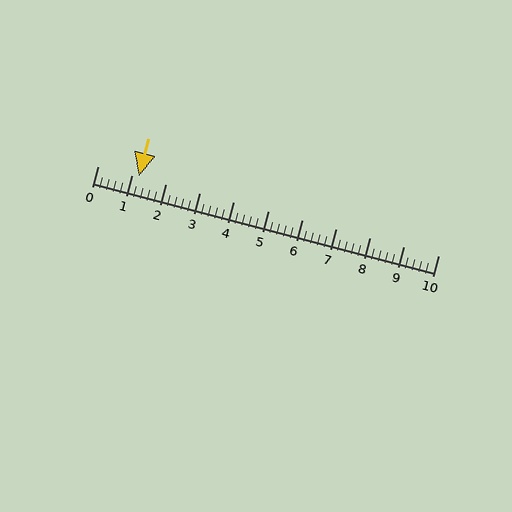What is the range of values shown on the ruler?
The ruler shows values from 0 to 10.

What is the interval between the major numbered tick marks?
The major tick marks are spaced 1 units apart.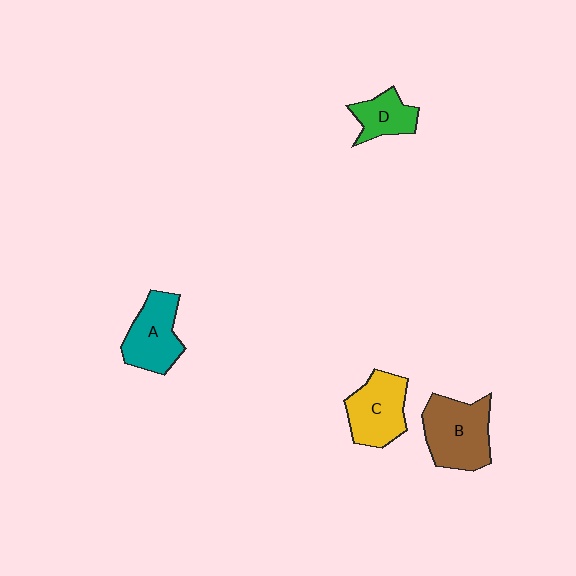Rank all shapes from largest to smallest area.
From largest to smallest: B (brown), C (yellow), A (teal), D (green).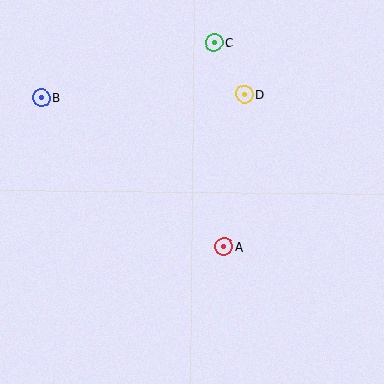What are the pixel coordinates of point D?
Point D is at (244, 94).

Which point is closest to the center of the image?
Point A at (224, 247) is closest to the center.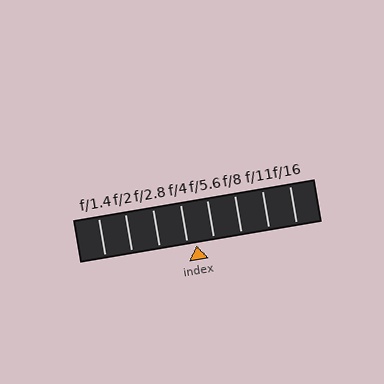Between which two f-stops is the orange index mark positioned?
The index mark is between f/4 and f/5.6.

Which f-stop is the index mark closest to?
The index mark is closest to f/4.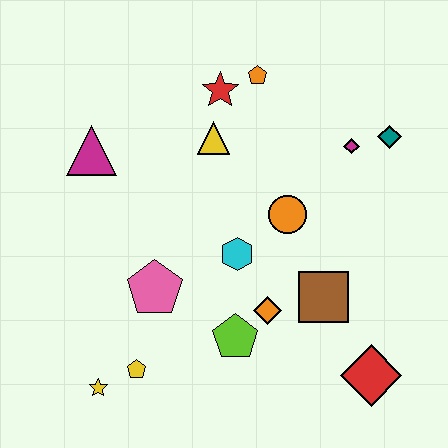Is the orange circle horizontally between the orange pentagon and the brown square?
Yes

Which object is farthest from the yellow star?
The teal diamond is farthest from the yellow star.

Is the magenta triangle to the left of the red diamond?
Yes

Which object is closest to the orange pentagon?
The red star is closest to the orange pentagon.